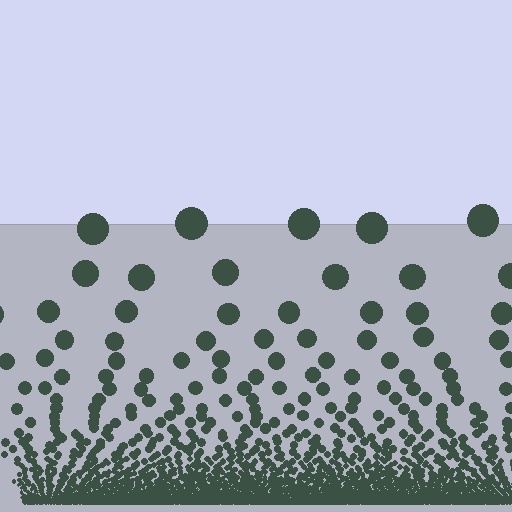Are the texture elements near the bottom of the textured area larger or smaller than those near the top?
Smaller. The gradient is inverted — elements near the bottom are smaller and denser.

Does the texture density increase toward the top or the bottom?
Density increases toward the bottom.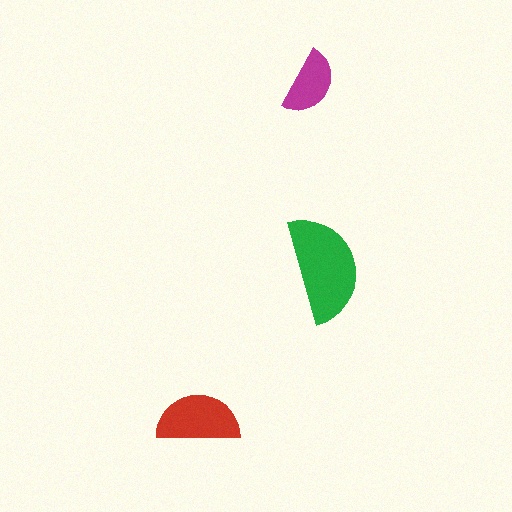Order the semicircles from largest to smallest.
the green one, the red one, the magenta one.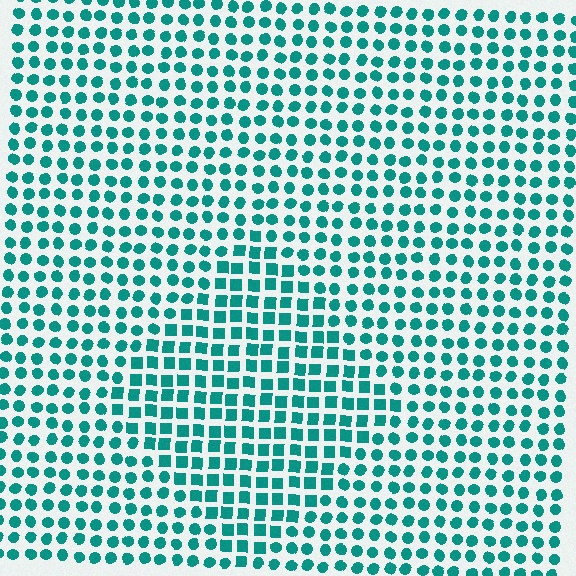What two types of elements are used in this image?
The image uses squares inside the diamond region and circles outside it.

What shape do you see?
I see a diamond.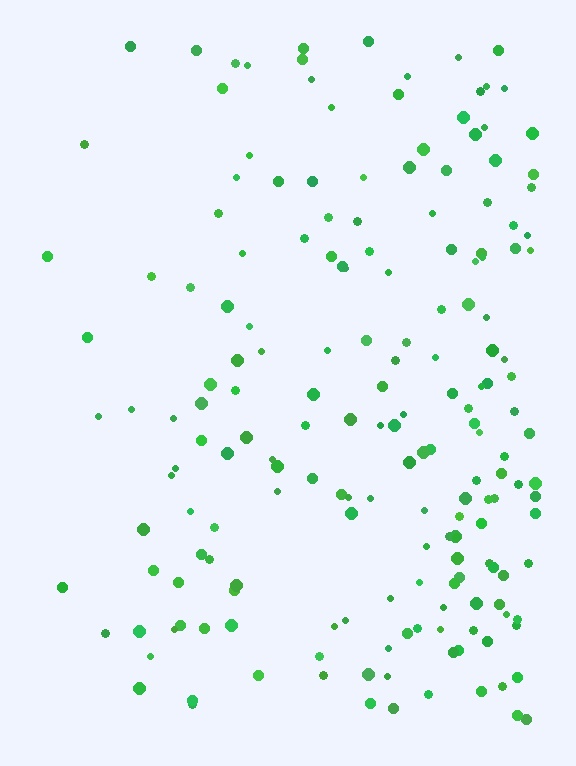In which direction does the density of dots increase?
From left to right, with the right side densest.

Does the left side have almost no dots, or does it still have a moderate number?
Still a moderate number, just noticeably fewer than the right.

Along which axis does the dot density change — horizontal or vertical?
Horizontal.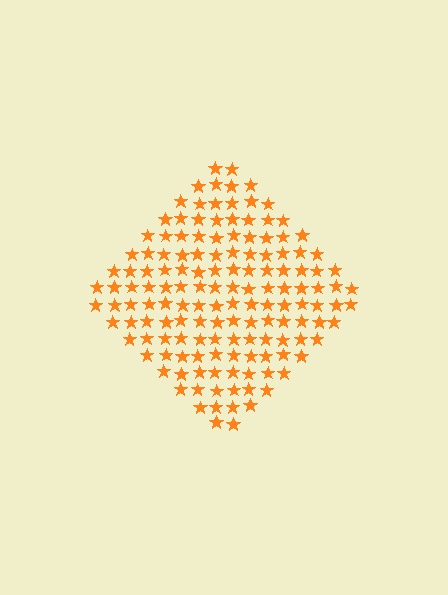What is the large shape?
The large shape is a diamond.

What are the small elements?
The small elements are stars.